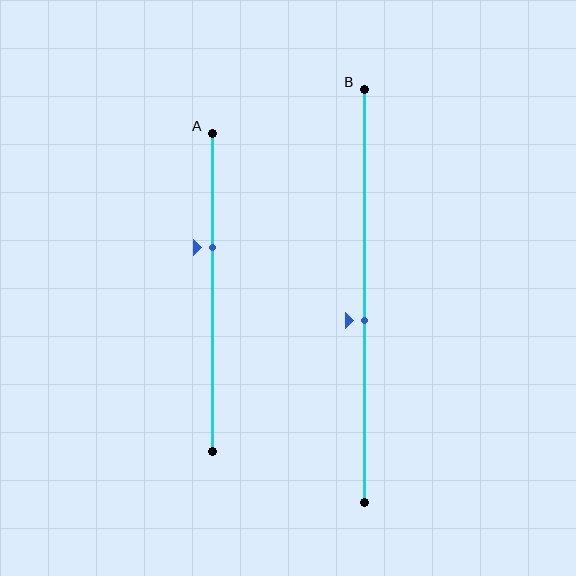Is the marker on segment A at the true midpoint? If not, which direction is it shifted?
No, the marker on segment A is shifted upward by about 14% of the segment length.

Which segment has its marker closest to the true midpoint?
Segment B has its marker closest to the true midpoint.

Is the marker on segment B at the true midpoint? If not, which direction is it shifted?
No, the marker on segment B is shifted downward by about 6% of the segment length.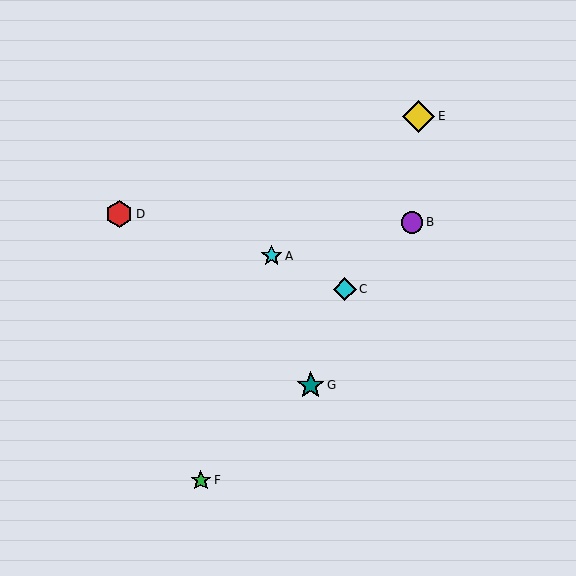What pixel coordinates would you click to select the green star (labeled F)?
Click at (201, 480) to select the green star F.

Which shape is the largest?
The yellow diamond (labeled E) is the largest.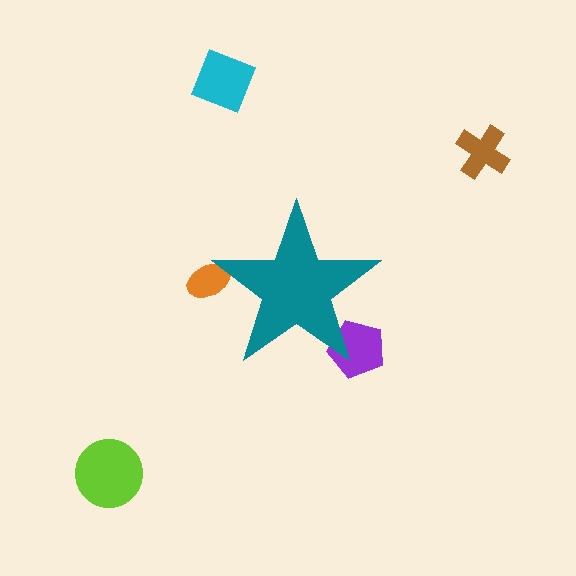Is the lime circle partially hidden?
No, the lime circle is fully visible.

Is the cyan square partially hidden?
No, the cyan square is fully visible.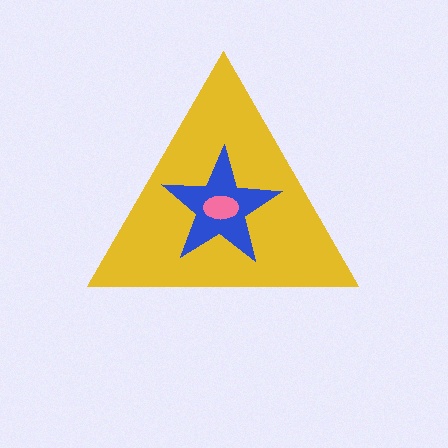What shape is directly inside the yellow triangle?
The blue star.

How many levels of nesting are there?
3.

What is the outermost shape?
The yellow triangle.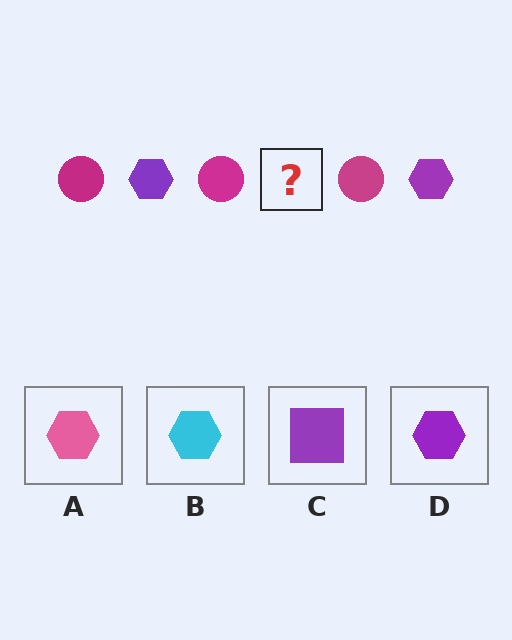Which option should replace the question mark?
Option D.